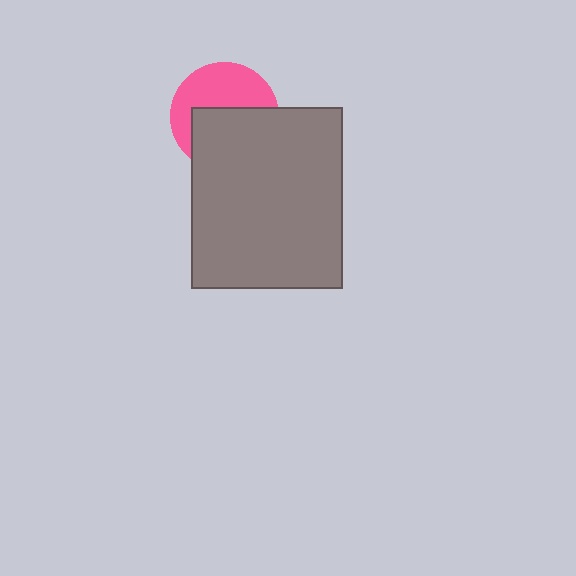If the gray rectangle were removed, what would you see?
You would see the complete pink circle.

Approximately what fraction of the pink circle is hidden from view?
Roughly 51% of the pink circle is hidden behind the gray rectangle.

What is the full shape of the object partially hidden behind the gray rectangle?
The partially hidden object is a pink circle.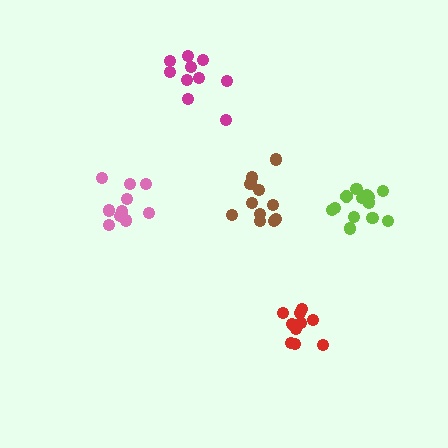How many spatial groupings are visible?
There are 5 spatial groupings.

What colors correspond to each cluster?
The clusters are colored: magenta, lime, pink, brown, red.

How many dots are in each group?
Group 1: 10 dots, Group 2: 14 dots, Group 3: 10 dots, Group 4: 11 dots, Group 5: 11 dots (56 total).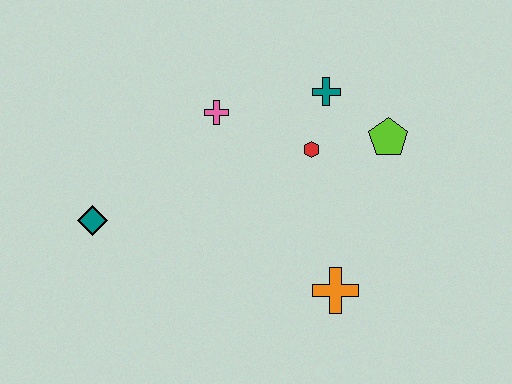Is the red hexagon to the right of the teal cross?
No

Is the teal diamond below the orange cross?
No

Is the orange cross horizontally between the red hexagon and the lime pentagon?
Yes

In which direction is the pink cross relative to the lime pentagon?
The pink cross is to the left of the lime pentagon.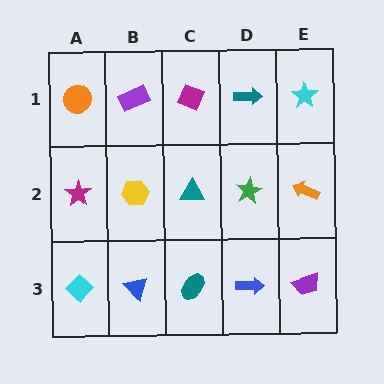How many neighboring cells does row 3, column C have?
3.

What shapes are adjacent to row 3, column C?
A teal triangle (row 2, column C), a blue triangle (row 3, column B), a blue arrow (row 3, column D).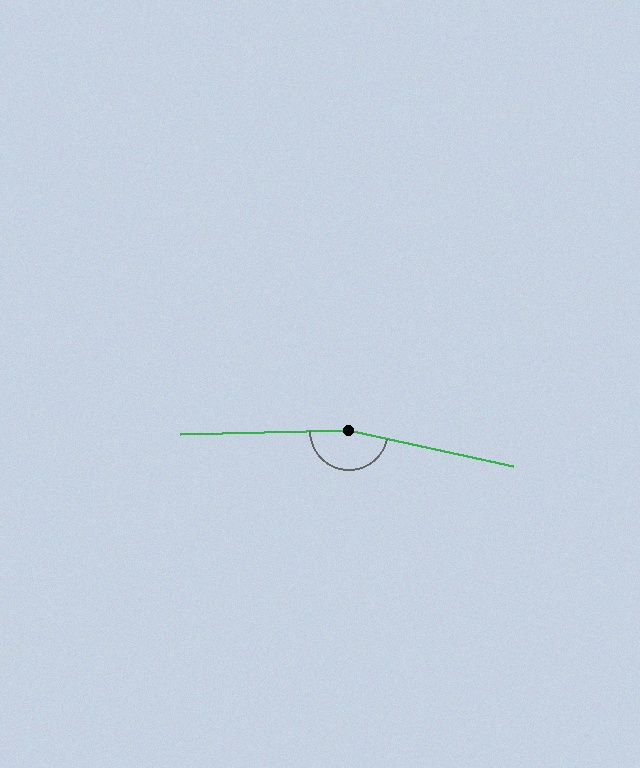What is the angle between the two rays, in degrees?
Approximately 166 degrees.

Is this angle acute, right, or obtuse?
It is obtuse.